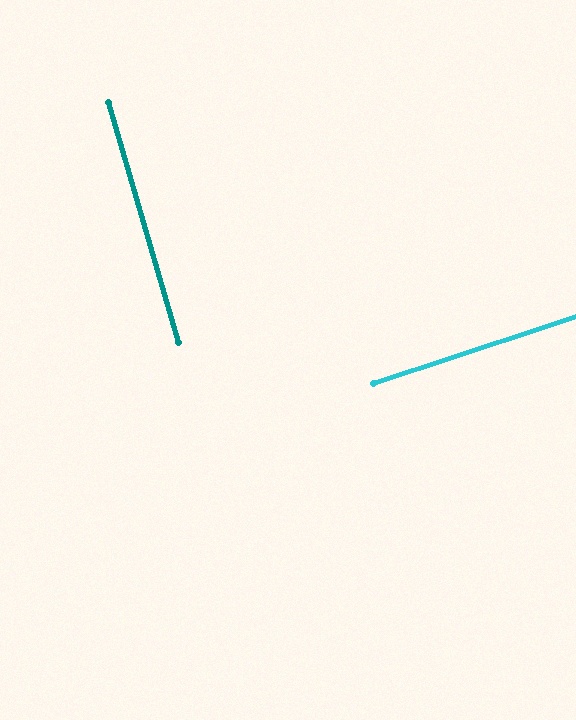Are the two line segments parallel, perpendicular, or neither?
Perpendicular — they meet at approximately 88°.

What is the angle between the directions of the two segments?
Approximately 88 degrees.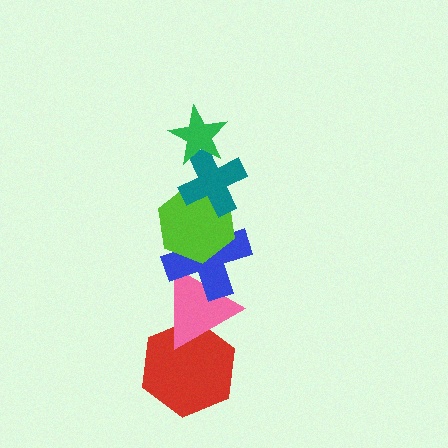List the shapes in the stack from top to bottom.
From top to bottom: the green star, the teal cross, the lime hexagon, the blue cross, the pink triangle, the red hexagon.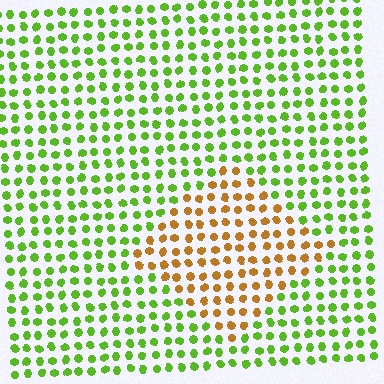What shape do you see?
I see a diamond.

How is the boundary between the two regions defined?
The boundary is defined purely by a slight shift in hue (about 65 degrees). Spacing, size, and orientation are identical on both sides.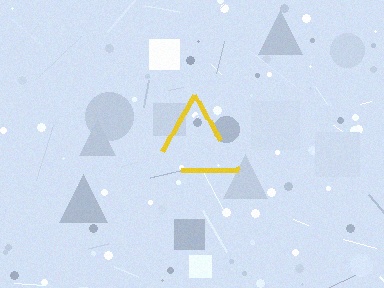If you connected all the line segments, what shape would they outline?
They would outline a triangle.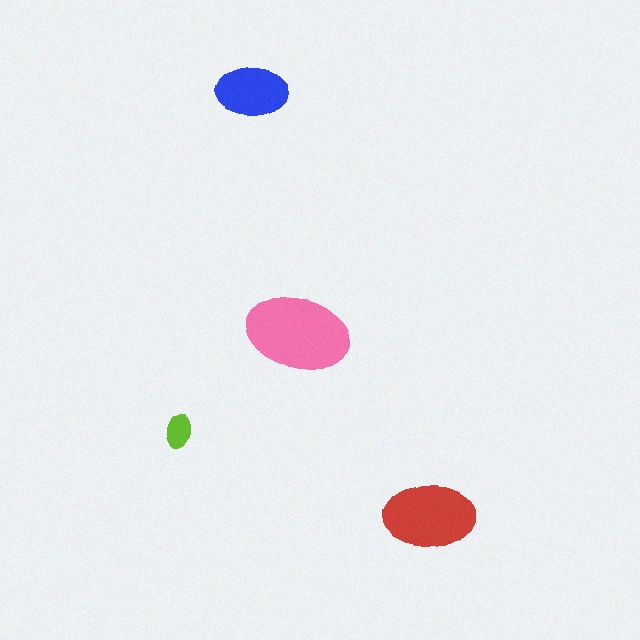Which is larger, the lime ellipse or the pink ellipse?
The pink one.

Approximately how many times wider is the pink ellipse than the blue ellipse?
About 1.5 times wider.